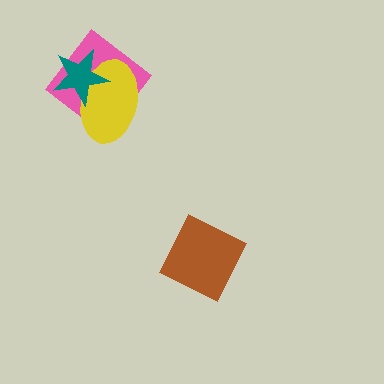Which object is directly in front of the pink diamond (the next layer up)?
The yellow ellipse is directly in front of the pink diamond.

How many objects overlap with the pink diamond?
2 objects overlap with the pink diamond.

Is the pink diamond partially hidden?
Yes, it is partially covered by another shape.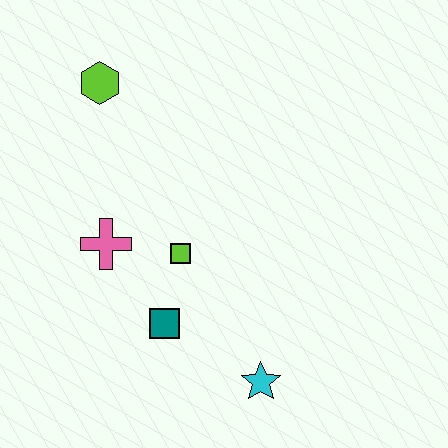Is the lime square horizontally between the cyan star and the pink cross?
Yes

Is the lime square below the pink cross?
Yes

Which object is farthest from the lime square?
The lime hexagon is farthest from the lime square.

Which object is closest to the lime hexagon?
The pink cross is closest to the lime hexagon.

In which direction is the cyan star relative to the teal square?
The cyan star is to the right of the teal square.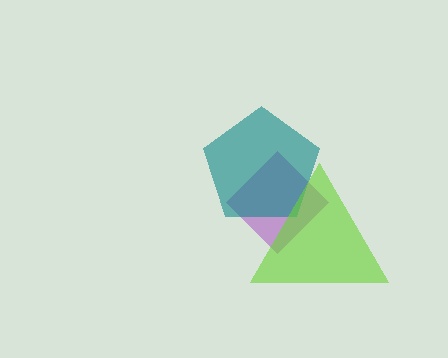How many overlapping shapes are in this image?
There are 3 overlapping shapes in the image.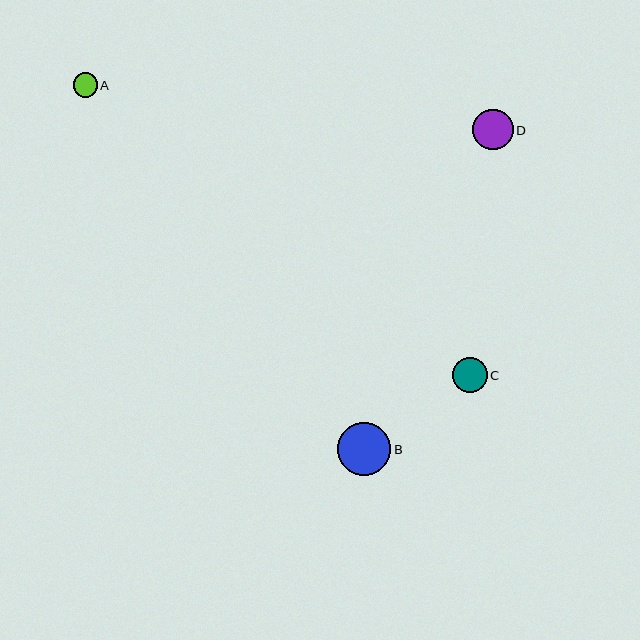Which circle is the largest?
Circle B is the largest with a size of approximately 53 pixels.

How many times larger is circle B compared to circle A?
Circle B is approximately 2.2 times the size of circle A.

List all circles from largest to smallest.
From largest to smallest: B, D, C, A.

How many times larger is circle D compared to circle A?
Circle D is approximately 1.7 times the size of circle A.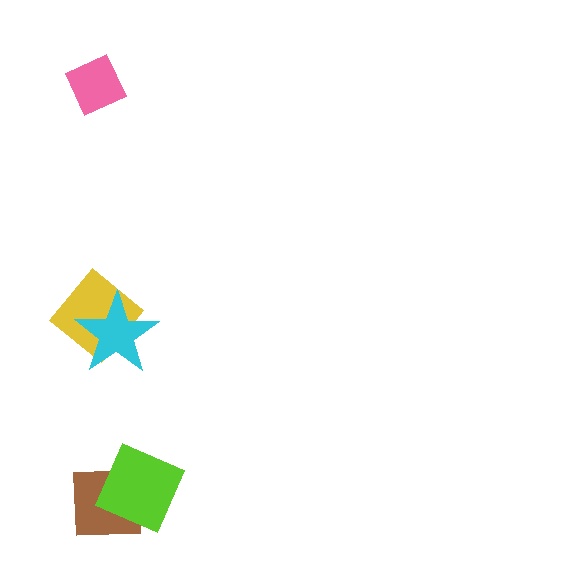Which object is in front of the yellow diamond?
The cyan star is in front of the yellow diamond.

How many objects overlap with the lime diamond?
1 object overlaps with the lime diamond.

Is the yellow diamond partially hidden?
Yes, it is partially covered by another shape.